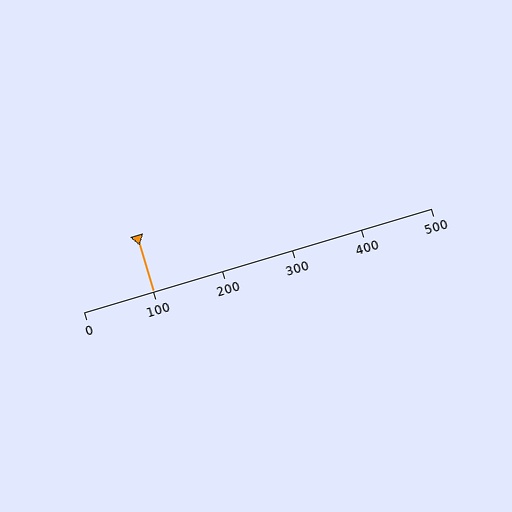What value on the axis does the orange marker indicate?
The marker indicates approximately 100.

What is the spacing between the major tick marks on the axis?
The major ticks are spaced 100 apart.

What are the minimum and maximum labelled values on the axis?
The axis runs from 0 to 500.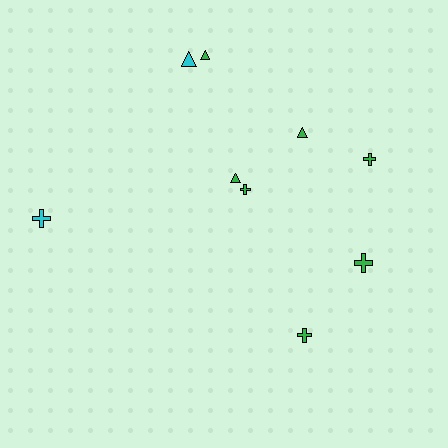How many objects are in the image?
There are 9 objects.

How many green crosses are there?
There are 4 green crosses.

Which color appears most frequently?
Green, with 7 objects.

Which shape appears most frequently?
Cross, with 5 objects.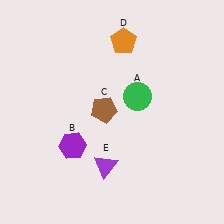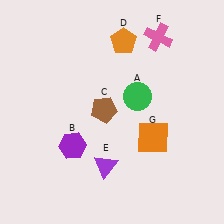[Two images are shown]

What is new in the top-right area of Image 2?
A pink cross (F) was added in the top-right area of Image 2.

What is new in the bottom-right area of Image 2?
An orange square (G) was added in the bottom-right area of Image 2.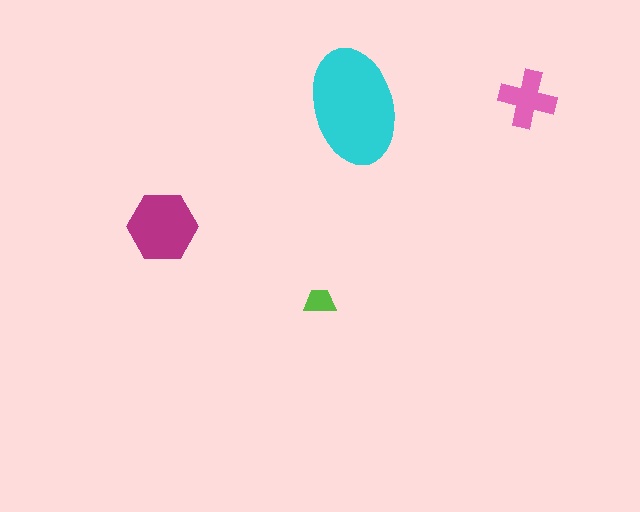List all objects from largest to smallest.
The cyan ellipse, the magenta hexagon, the pink cross, the lime trapezoid.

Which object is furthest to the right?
The pink cross is rightmost.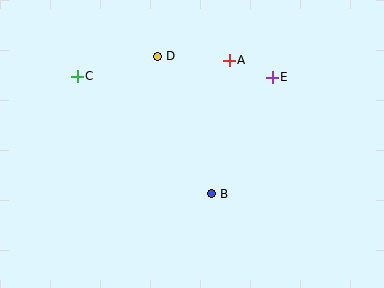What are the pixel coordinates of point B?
Point B is at (212, 194).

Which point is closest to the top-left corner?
Point C is closest to the top-left corner.